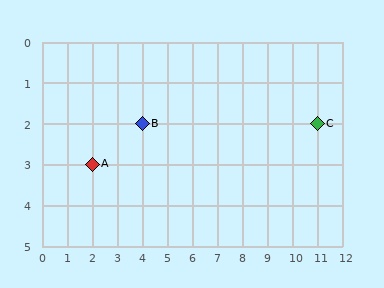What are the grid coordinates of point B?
Point B is at grid coordinates (4, 2).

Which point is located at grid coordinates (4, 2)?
Point B is at (4, 2).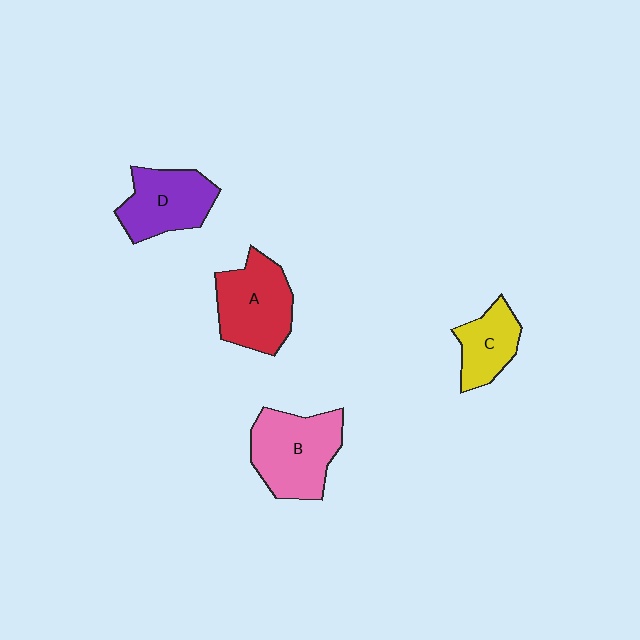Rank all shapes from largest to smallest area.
From largest to smallest: B (pink), A (red), D (purple), C (yellow).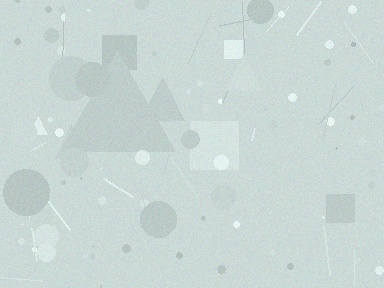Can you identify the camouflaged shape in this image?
The camouflaged shape is a triangle.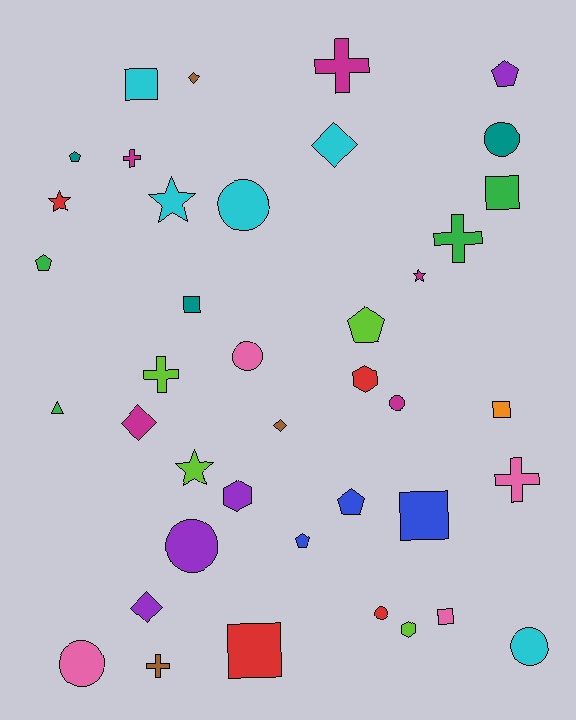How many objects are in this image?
There are 40 objects.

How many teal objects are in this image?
There are 3 teal objects.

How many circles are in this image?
There are 8 circles.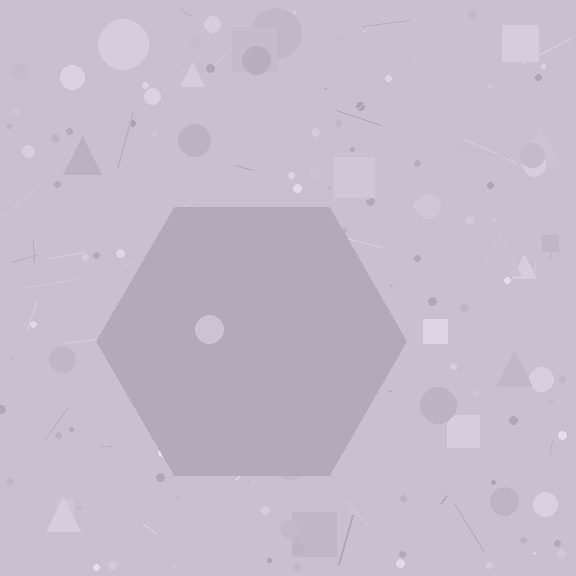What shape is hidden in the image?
A hexagon is hidden in the image.